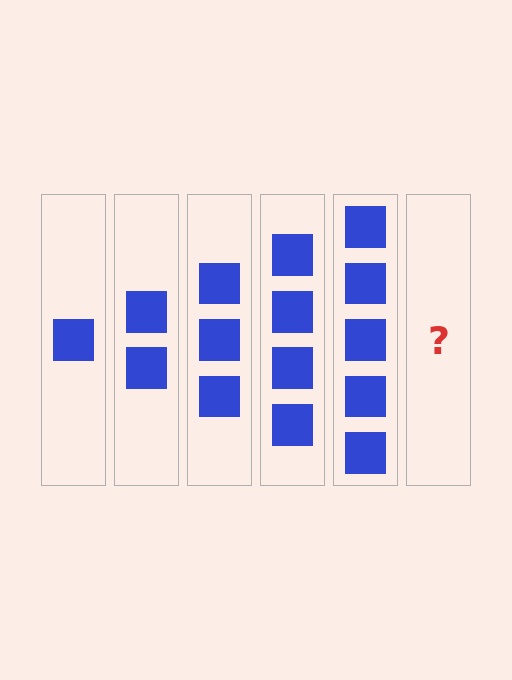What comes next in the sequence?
The next element should be 6 squares.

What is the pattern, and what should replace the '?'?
The pattern is that each step adds one more square. The '?' should be 6 squares.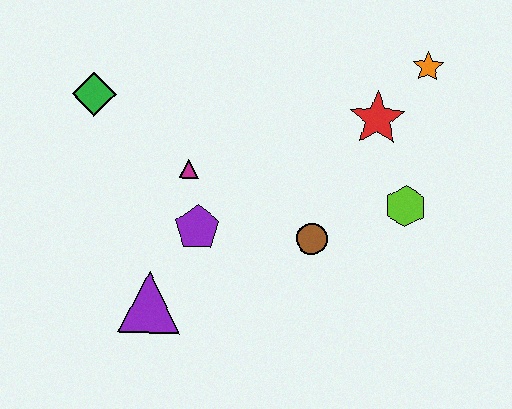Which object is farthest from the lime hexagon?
The green diamond is farthest from the lime hexagon.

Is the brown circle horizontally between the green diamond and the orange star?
Yes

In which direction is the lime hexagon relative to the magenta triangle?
The lime hexagon is to the right of the magenta triangle.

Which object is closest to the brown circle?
The lime hexagon is closest to the brown circle.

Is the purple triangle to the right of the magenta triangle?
No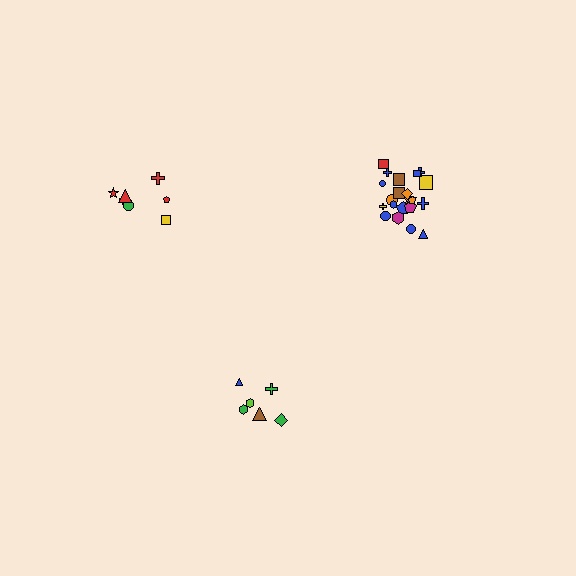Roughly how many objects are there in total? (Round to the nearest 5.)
Roughly 35 objects in total.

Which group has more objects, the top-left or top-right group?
The top-right group.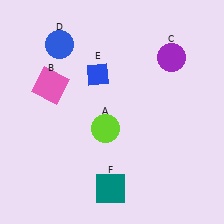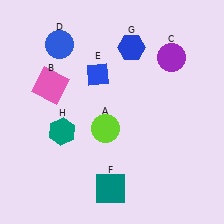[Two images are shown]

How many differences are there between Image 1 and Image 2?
There are 2 differences between the two images.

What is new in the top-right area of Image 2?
A blue hexagon (G) was added in the top-right area of Image 2.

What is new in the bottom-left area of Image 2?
A teal hexagon (H) was added in the bottom-left area of Image 2.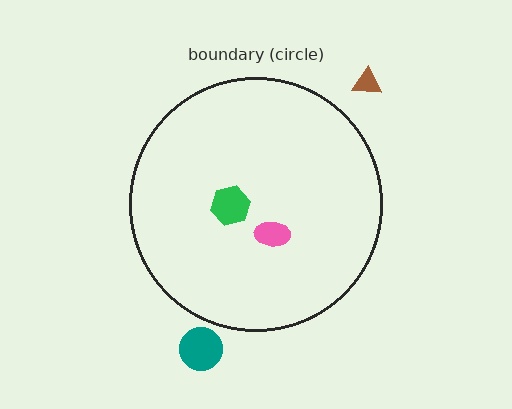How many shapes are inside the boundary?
2 inside, 2 outside.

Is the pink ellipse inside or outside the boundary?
Inside.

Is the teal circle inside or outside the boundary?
Outside.